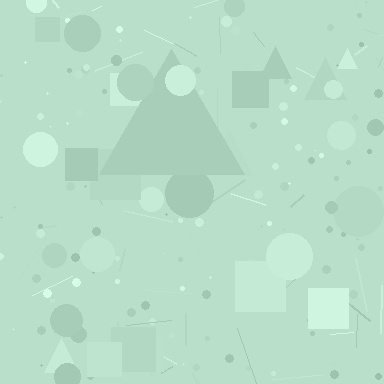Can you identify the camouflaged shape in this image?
The camouflaged shape is a triangle.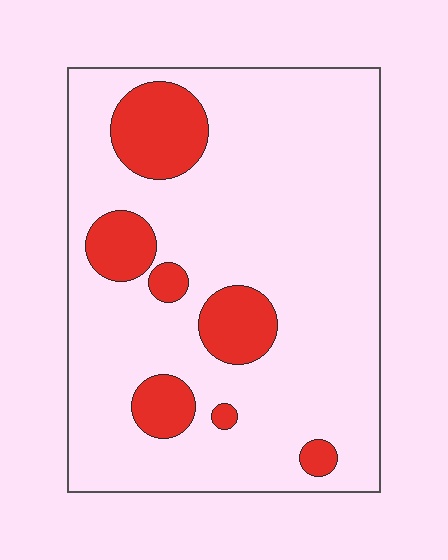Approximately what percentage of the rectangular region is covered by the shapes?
Approximately 15%.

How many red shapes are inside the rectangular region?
7.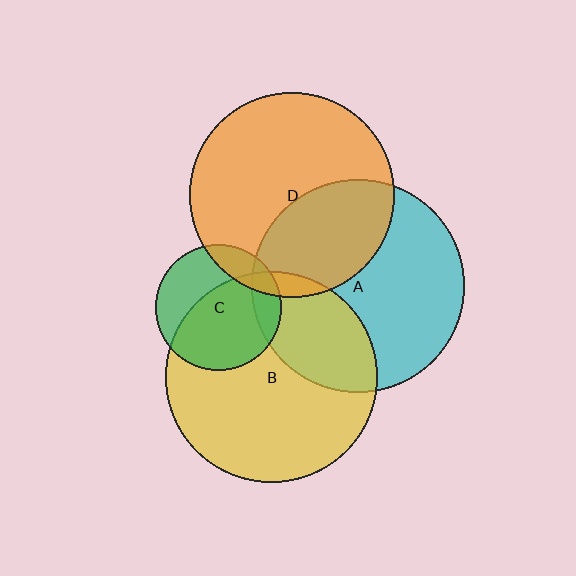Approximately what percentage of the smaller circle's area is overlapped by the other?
Approximately 30%.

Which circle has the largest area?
Circle A (cyan).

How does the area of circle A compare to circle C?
Approximately 2.9 times.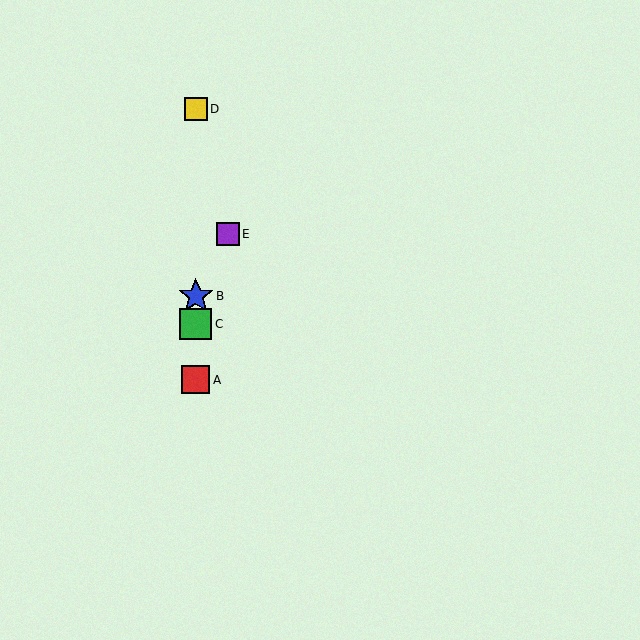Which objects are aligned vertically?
Objects A, B, C, D are aligned vertically.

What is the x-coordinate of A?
Object A is at x≈196.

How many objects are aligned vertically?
4 objects (A, B, C, D) are aligned vertically.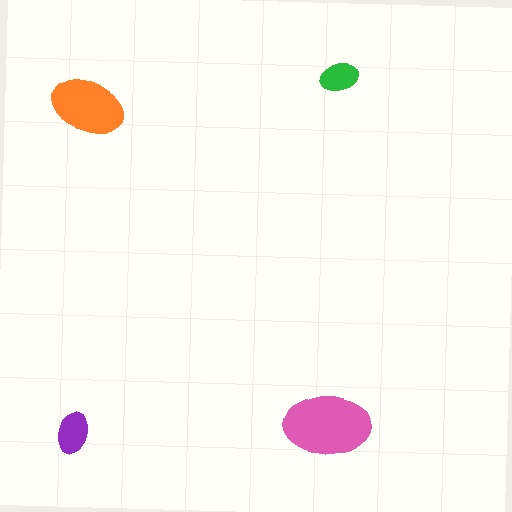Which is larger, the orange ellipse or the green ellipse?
The orange one.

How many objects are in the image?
There are 4 objects in the image.